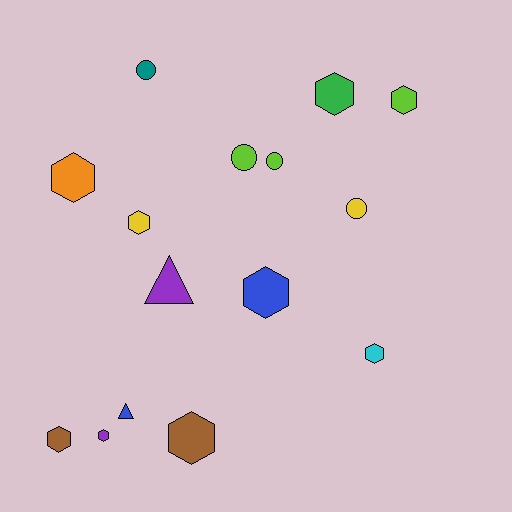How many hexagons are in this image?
There are 9 hexagons.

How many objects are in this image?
There are 15 objects.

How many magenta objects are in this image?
There are no magenta objects.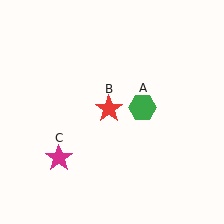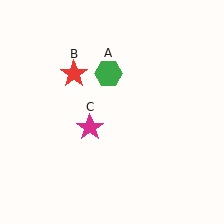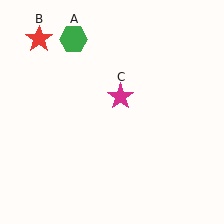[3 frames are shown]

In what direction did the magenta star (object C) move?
The magenta star (object C) moved up and to the right.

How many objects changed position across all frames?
3 objects changed position: green hexagon (object A), red star (object B), magenta star (object C).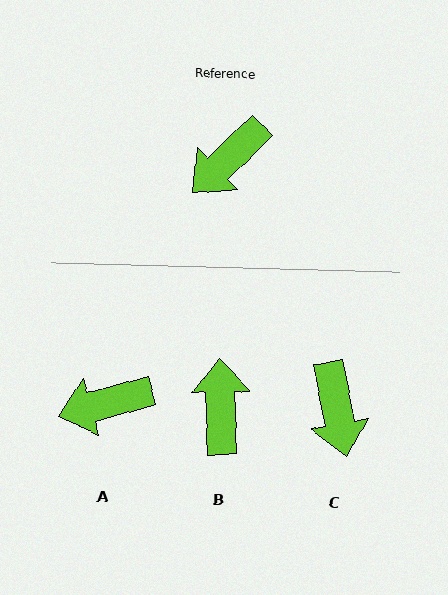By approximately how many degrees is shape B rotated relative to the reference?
Approximately 132 degrees clockwise.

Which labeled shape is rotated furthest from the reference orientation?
B, about 132 degrees away.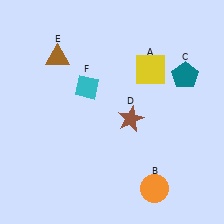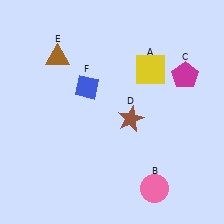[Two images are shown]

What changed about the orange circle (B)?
In Image 1, B is orange. In Image 2, it changed to pink.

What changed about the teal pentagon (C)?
In Image 1, C is teal. In Image 2, it changed to magenta.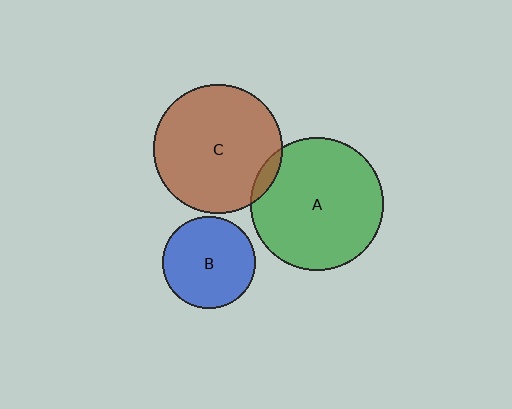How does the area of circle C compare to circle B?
Approximately 2.0 times.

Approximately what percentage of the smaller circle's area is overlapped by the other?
Approximately 5%.